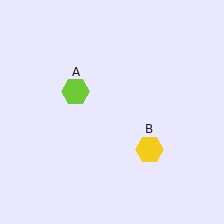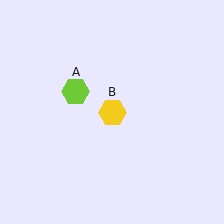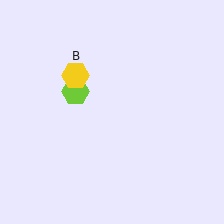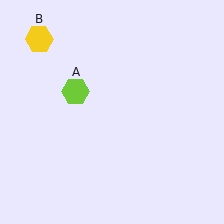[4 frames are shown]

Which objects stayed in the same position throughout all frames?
Lime hexagon (object A) remained stationary.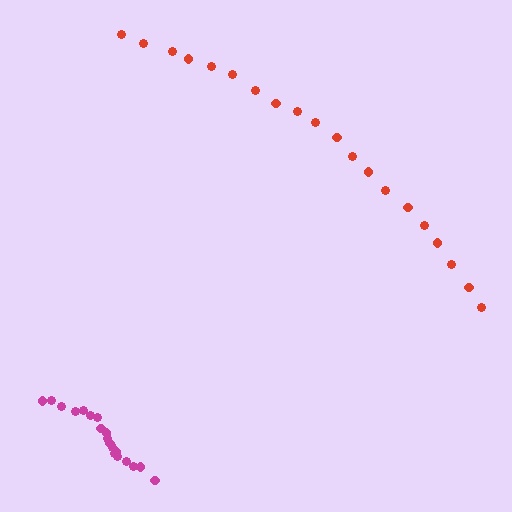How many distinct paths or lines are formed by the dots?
There are 2 distinct paths.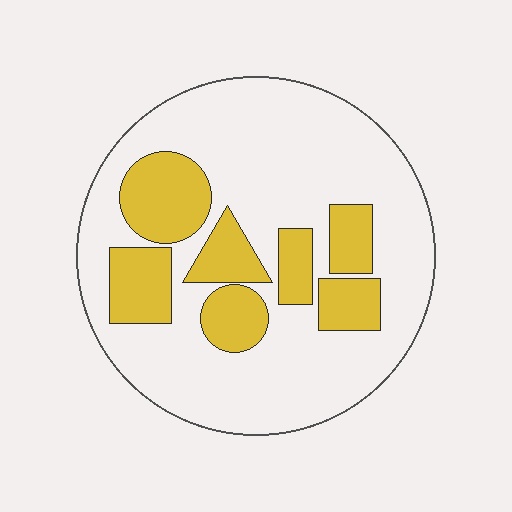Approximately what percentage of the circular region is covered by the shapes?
Approximately 30%.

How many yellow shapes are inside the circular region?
7.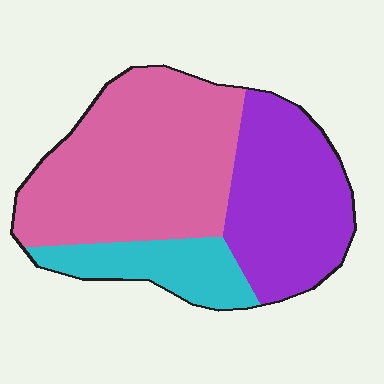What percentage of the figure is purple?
Purple takes up between a quarter and a half of the figure.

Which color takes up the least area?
Cyan, at roughly 15%.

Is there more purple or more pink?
Pink.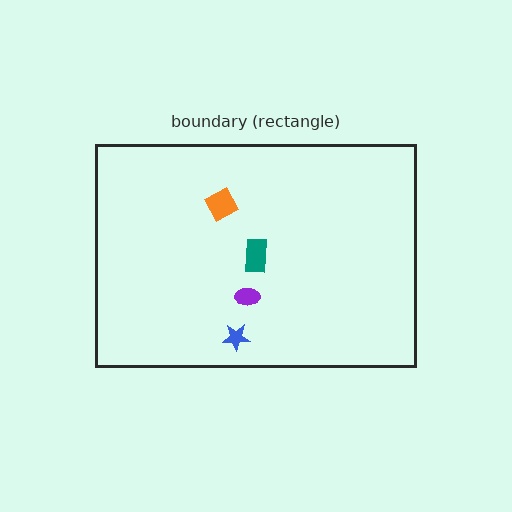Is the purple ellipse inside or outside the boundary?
Inside.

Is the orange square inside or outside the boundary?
Inside.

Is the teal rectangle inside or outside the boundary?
Inside.